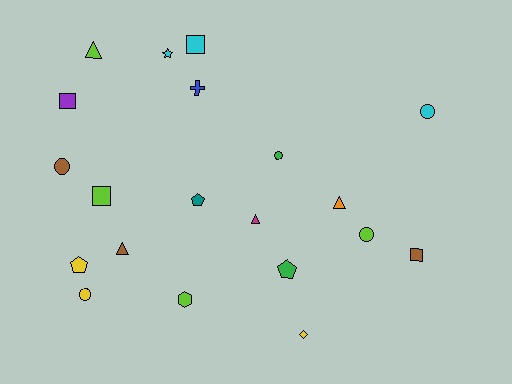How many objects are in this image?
There are 20 objects.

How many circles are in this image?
There are 5 circles.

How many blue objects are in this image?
There is 1 blue object.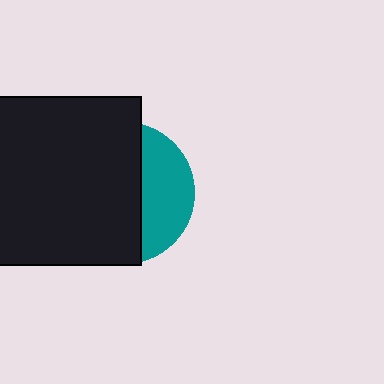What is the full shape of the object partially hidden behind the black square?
The partially hidden object is a teal circle.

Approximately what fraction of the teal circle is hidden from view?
Roughly 65% of the teal circle is hidden behind the black square.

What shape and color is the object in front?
The object in front is a black square.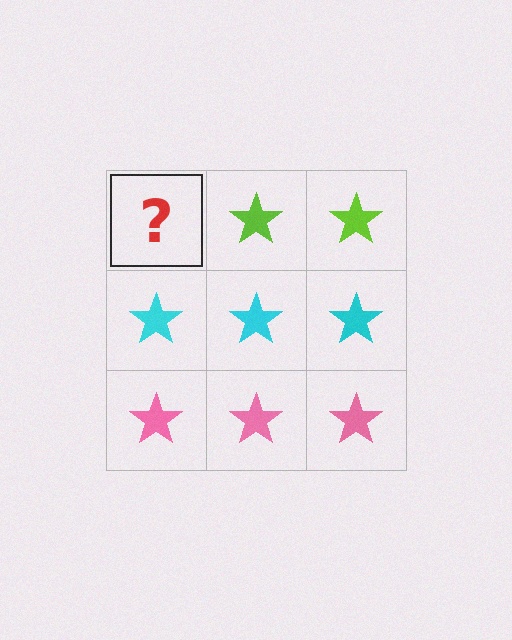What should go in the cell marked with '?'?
The missing cell should contain a lime star.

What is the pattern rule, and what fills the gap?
The rule is that each row has a consistent color. The gap should be filled with a lime star.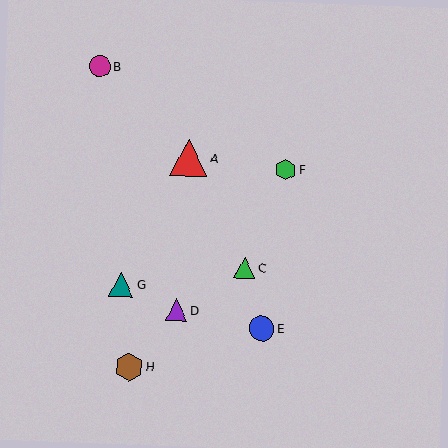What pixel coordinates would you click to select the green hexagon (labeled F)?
Click at (286, 170) to select the green hexagon F.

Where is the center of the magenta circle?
The center of the magenta circle is at (100, 66).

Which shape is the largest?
The red triangle (labeled A) is the largest.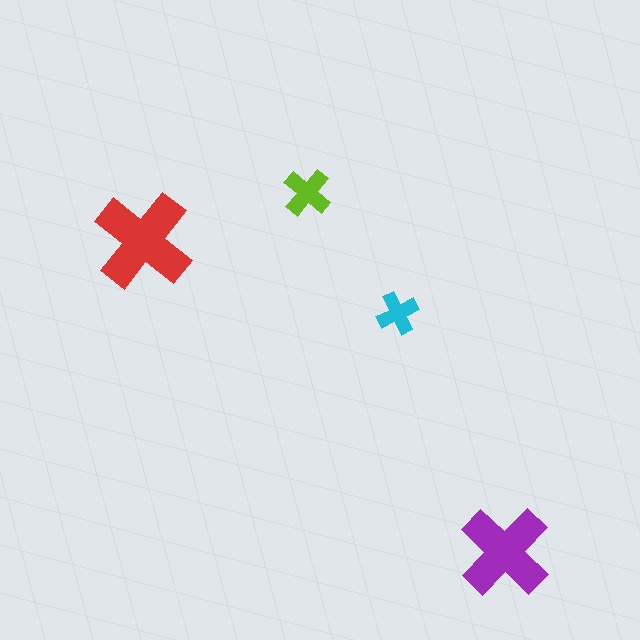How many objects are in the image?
There are 4 objects in the image.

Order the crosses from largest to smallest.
the red one, the purple one, the lime one, the cyan one.